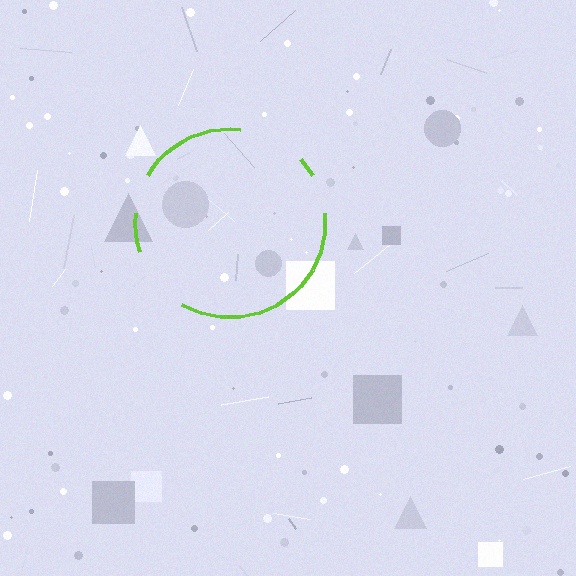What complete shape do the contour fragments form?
The contour fragments form a circle.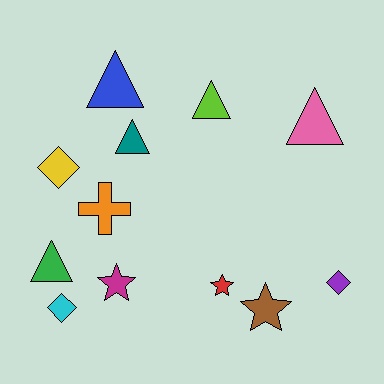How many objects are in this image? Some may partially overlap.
There are 12 objects.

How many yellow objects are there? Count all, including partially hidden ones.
There is 1 yellow object.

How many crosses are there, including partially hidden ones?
There is 1 cross.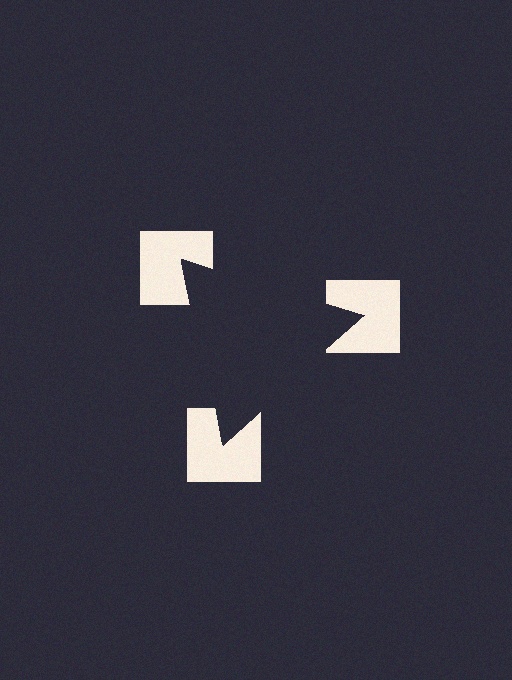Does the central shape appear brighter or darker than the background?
It typically appears slightly darker than the background, even though no actual brightness change is drawn.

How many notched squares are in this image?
There are 3 — one at each vertex of the illusory triangle.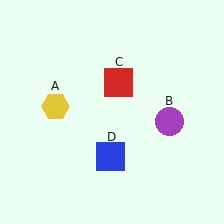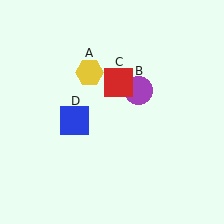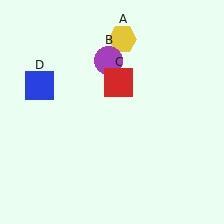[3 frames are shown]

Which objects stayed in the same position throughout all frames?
Red square (object C) remained stationary.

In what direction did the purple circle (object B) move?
The purple circle (object B) moved up and to the left.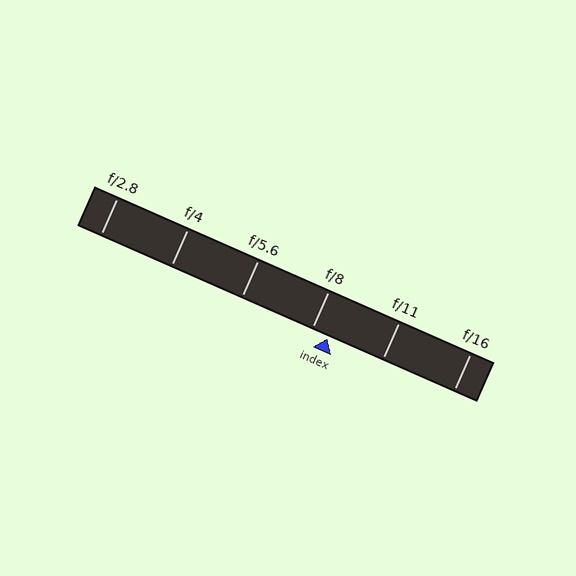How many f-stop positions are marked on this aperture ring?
There are 6 f-stop positions marked.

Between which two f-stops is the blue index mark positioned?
The index mark is between f/8 and f/11.